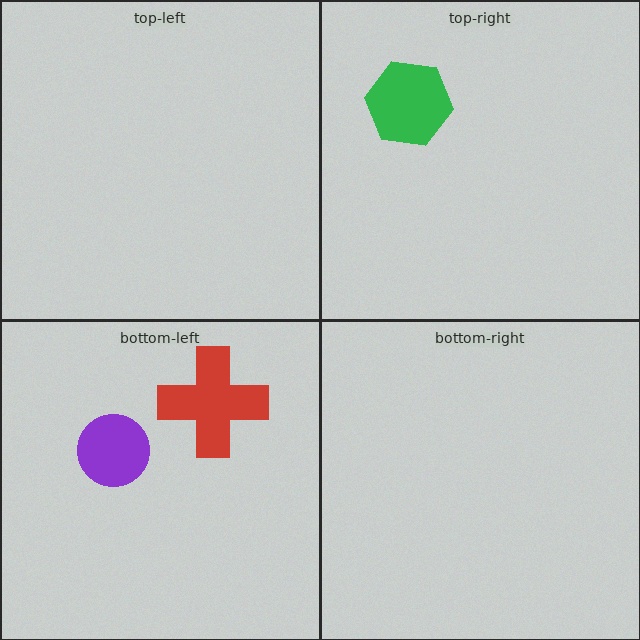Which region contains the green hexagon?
The top-right region.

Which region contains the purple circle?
The bottom-left region.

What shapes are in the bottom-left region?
The red cross, the purple circle.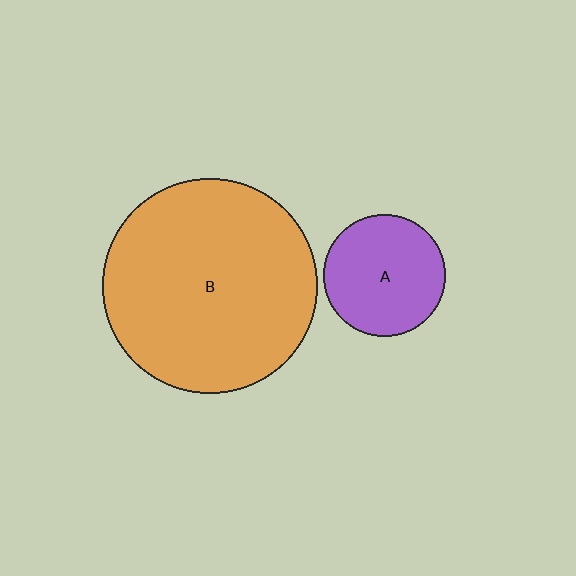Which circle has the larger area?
Circle B (orange).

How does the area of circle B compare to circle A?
Approximately 3.1 times.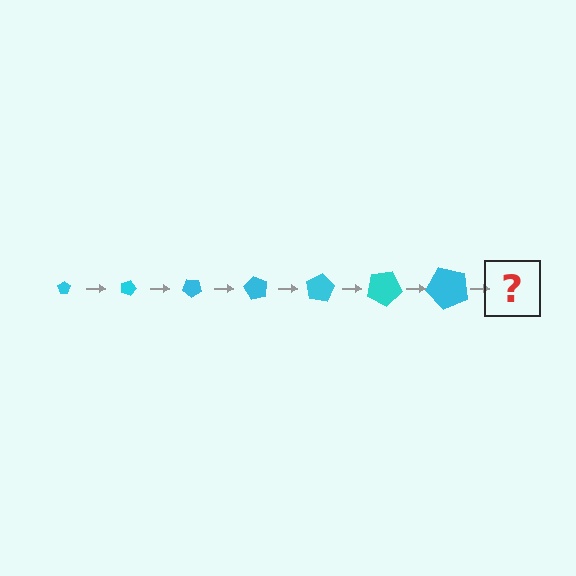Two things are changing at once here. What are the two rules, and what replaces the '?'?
The two rules are that the pentagon grows larger each step and it rotates 20 degrees each step. The '?' should be a pentagon, larger than the previous one and rotated 140 degrees from the start.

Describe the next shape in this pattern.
It should be a pentagon, larger than the previous one and rotated 140 degrees from the start.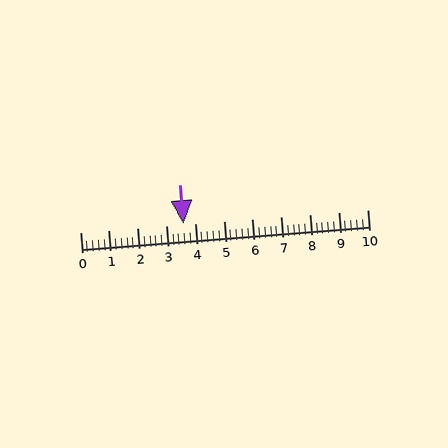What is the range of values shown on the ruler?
The ruler shows values from 0 to 10.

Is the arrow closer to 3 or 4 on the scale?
The arrow is closer to 4.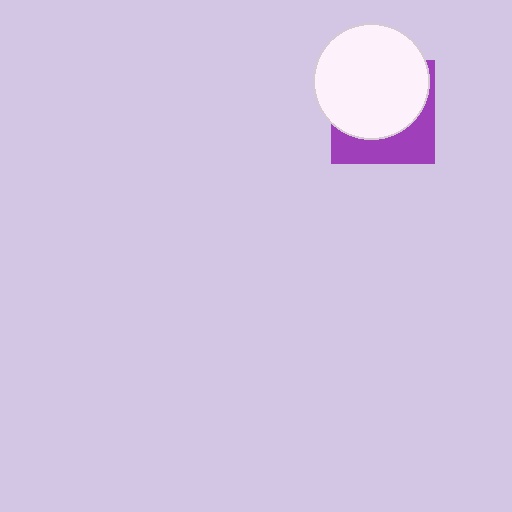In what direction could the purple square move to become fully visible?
The purple square could move down. That would shift it out from behind the white circle entirely.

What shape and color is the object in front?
The object in front is a white circle.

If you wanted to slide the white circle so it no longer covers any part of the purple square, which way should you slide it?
Slide it up — that is the most direct way to separate the two shapes.